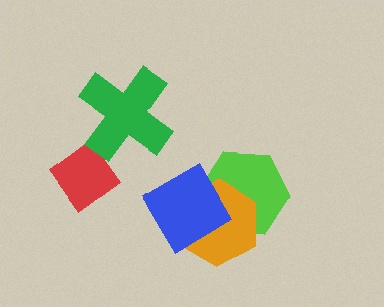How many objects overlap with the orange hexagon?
2 objects overlap with the orange hexagon.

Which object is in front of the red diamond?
The green cross is in front of the red diamond.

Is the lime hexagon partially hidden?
Yes, it is partially covered by another shape.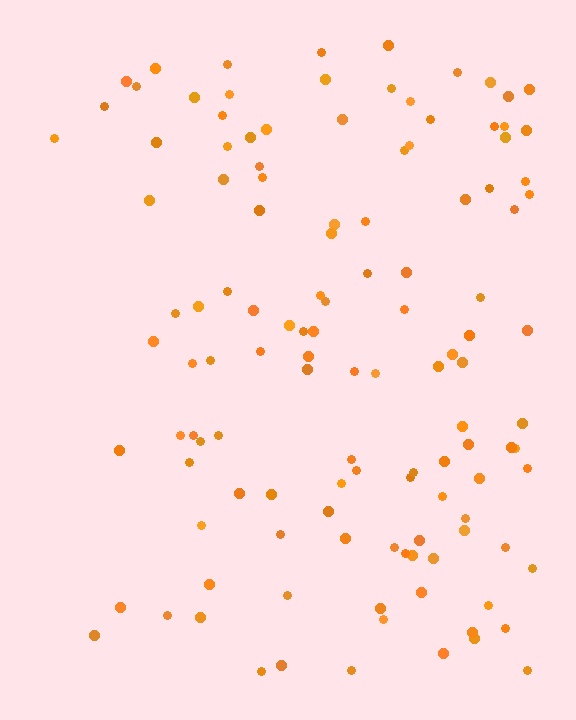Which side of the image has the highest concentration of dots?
The right.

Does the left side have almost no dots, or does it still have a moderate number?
Still a moderate number, just noticeably fewer than the right.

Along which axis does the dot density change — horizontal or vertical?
Horizontal.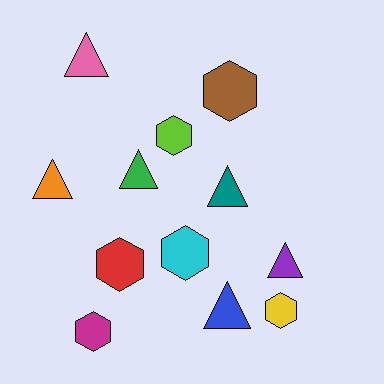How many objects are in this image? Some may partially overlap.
There are 12 objects.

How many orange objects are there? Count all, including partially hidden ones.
There is 1 orange object.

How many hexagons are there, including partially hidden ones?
There are 6 hexagons.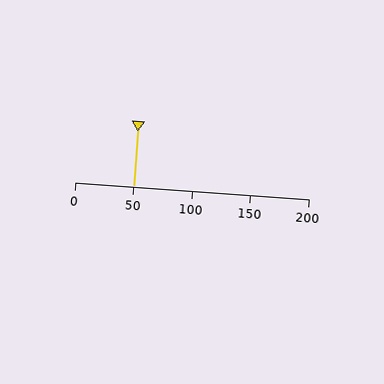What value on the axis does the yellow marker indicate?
The marker indicates approximately 50.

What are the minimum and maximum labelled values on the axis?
The axis runs from 0 to 200.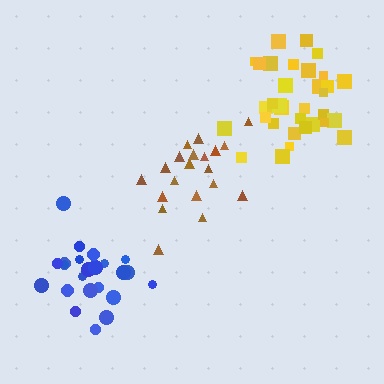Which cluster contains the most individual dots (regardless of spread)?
Yellow (34).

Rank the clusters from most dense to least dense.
blue, yellow, brown.